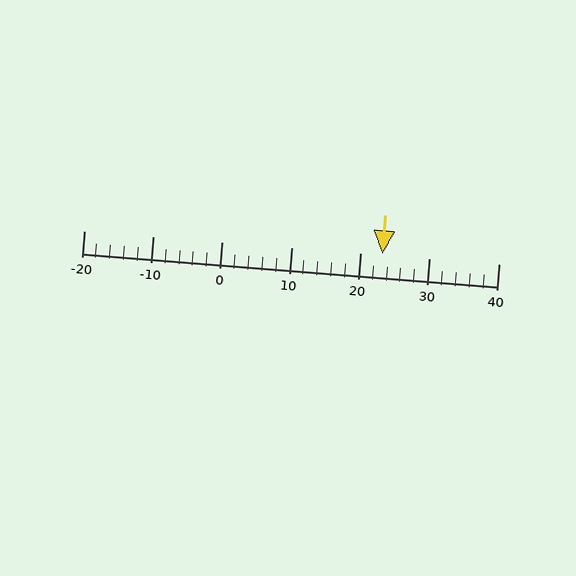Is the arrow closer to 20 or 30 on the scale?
The arrow is closer to 20.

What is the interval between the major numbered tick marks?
The major tick marks are spaced 10 units apart.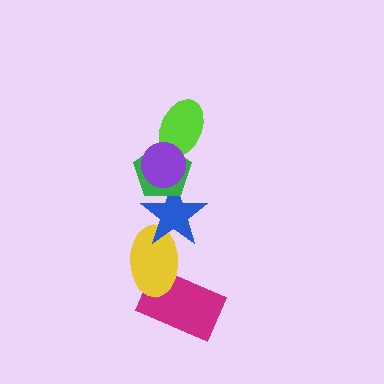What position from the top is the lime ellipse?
The lime ellipse is 2nd from the top.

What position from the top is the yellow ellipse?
The yellow ellipse is 5th from the top.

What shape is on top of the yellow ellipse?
The blue star is on top of the yellow ellipse.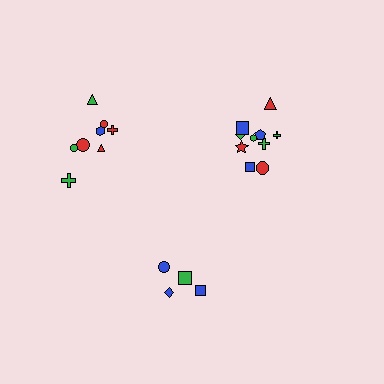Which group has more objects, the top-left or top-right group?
The top-right group.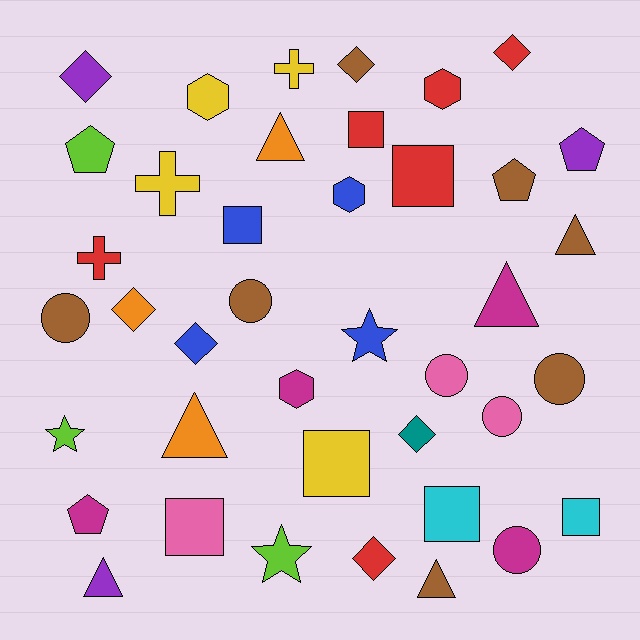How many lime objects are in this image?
There are 3 lime objects.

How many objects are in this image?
There are 40 objects.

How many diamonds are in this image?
There are 7 diamonds.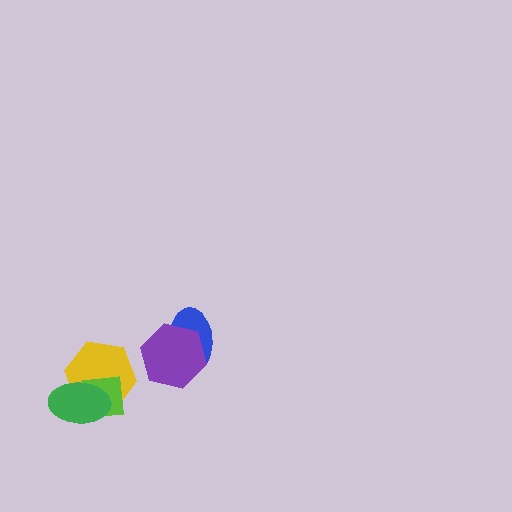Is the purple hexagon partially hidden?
No, no other shape covers it.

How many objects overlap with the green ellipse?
2 objects overlap with the green ellipse.